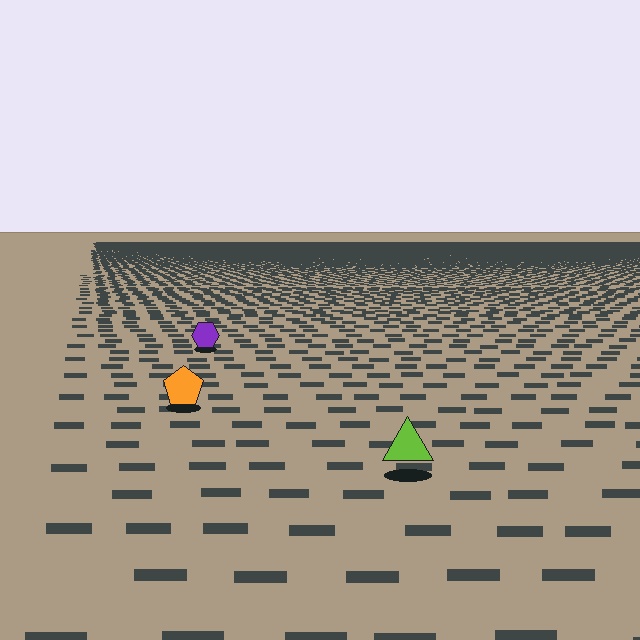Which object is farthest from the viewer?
The purple hexagon is farthest from the viewer. It appears smaller and the ground texture around it is denser.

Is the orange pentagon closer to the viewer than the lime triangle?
No. The lime triangle is closer — you can tell from the texture gradient: the ground texture is coarser near it.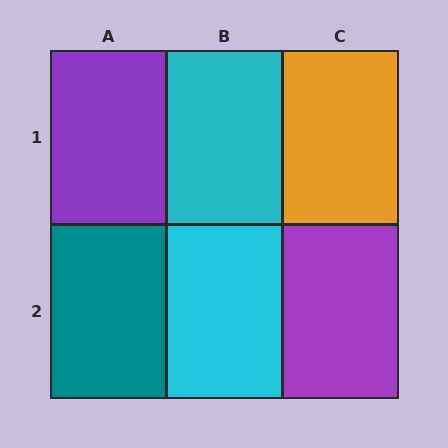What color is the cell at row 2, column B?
Cyan.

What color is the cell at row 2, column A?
Teal.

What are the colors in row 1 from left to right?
Purple, cyan, orange.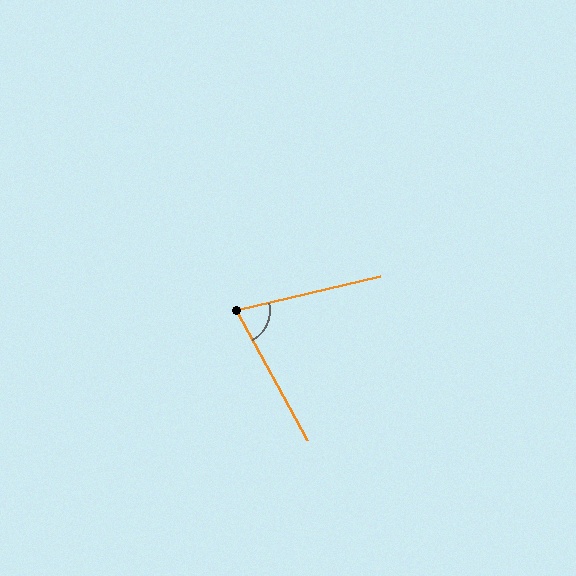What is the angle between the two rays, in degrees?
Approximately 75 degrees.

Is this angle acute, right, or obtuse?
It is acute.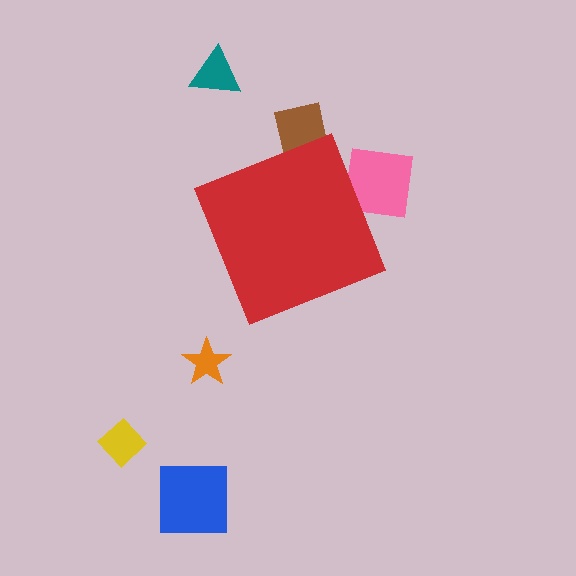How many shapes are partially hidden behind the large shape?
2 shapes are partially hidden.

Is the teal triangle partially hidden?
No, the teal triangle is fully visible.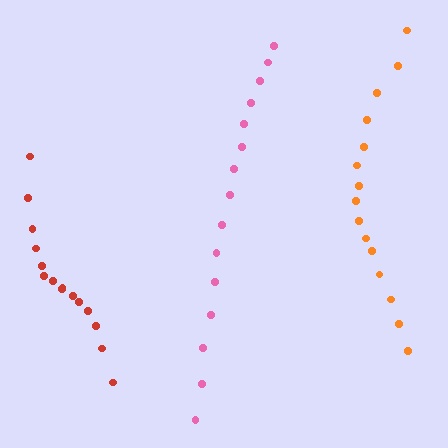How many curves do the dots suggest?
There are 3 distinct paths.